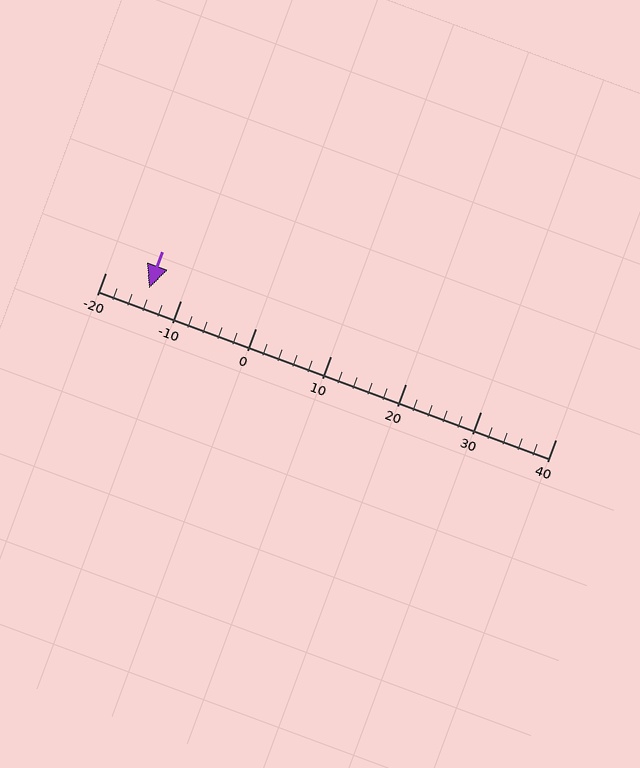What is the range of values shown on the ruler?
The ruler shows values from -20 to 40.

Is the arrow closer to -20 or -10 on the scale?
The arrow is closer to -10.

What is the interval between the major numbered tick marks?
The major tick marks are spaced 10 units apart.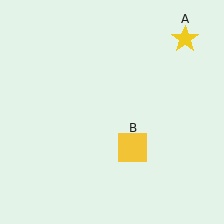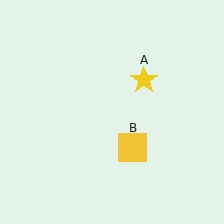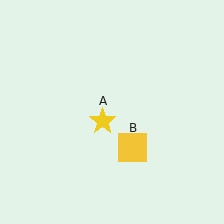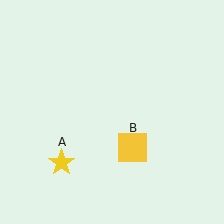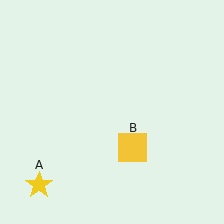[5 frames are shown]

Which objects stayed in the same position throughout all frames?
Yellow square (object B) remained stationary.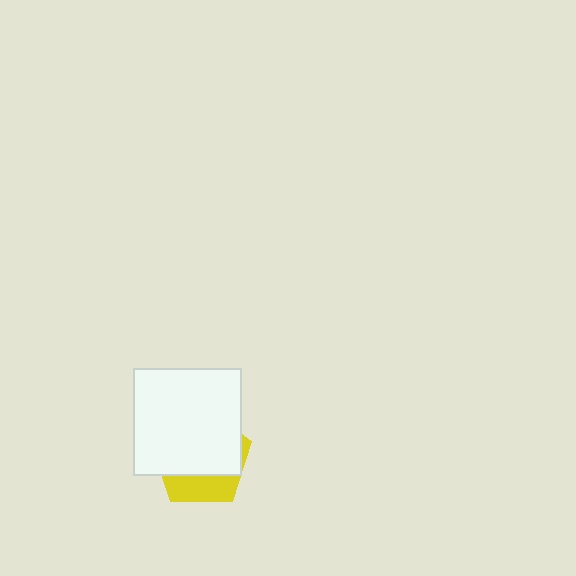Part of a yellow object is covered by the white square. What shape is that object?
It is a pentagon.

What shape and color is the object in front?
The object in front is a white square.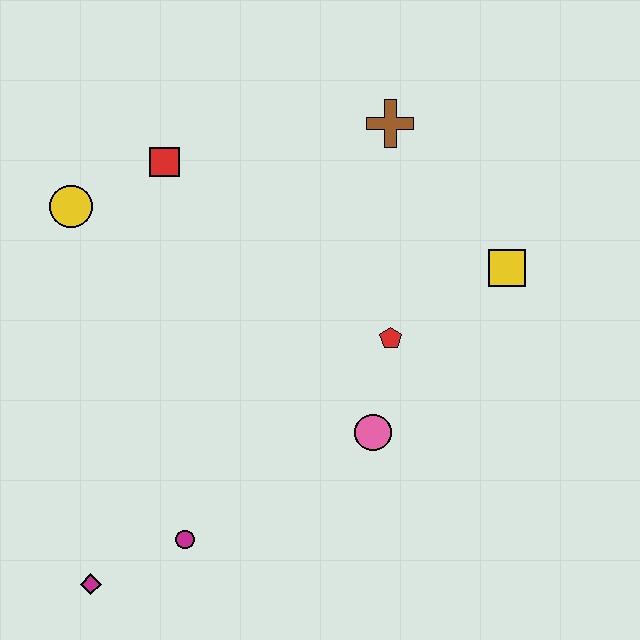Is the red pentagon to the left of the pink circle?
No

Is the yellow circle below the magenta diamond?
No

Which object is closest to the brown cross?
The yellow square is closest to the brown cross.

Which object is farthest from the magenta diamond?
The brown cross is farthest from the magenta diamond.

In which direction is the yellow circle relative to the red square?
The yellow circle is to the left of the red square.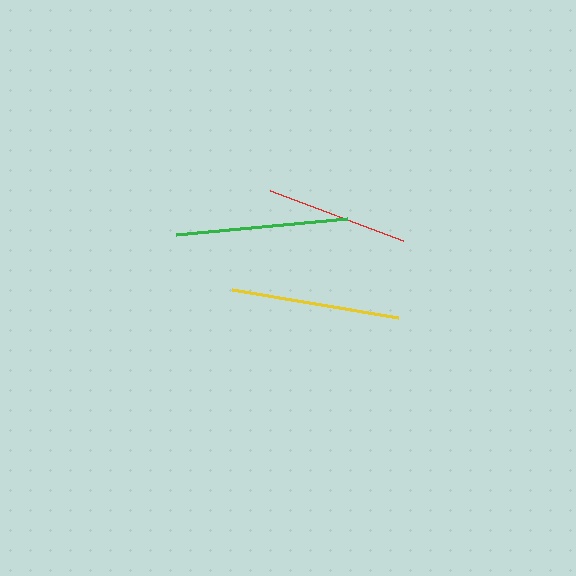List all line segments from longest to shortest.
From longest to shortest: green, yellow, red.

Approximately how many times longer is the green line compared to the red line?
The green line is approximately 1.2 times the length of the red line.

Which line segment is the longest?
The green line is the longest at approximately 172 pixels.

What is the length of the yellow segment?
The yellow segment is approximately 168 pixels long.